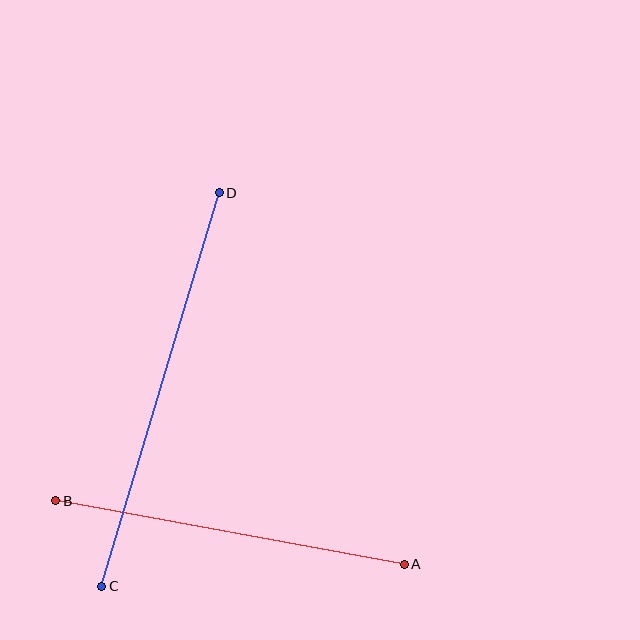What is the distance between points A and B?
The distance is approximately 355 pixels.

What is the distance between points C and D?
The distance is approximately 411 pixels.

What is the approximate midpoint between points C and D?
The midpoint is at approximately (160, 390) pixels.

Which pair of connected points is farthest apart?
Points C and D are farthest apart.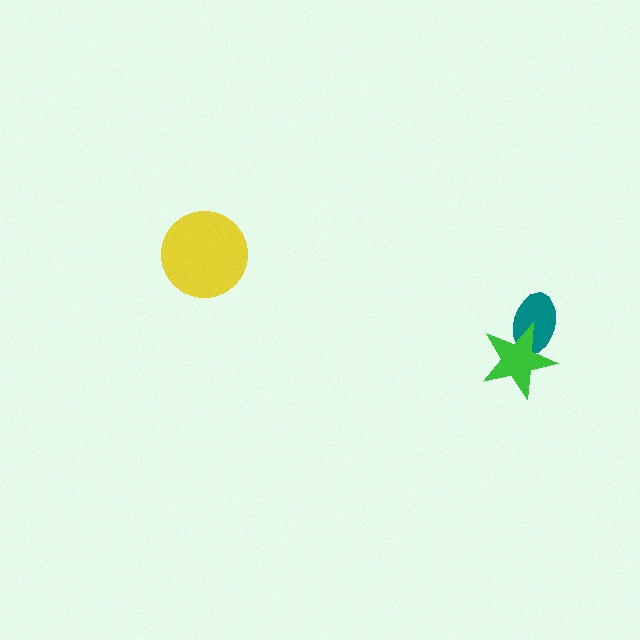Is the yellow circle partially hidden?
No, no other shape covers it.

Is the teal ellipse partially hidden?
Yes, it is partially covered by another shape.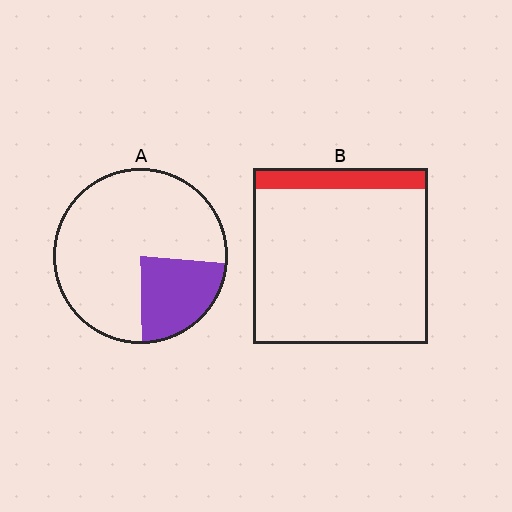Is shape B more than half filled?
No.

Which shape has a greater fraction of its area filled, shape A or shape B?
Shape A.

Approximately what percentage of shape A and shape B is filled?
A is approximately 25% and B is approximately 10%.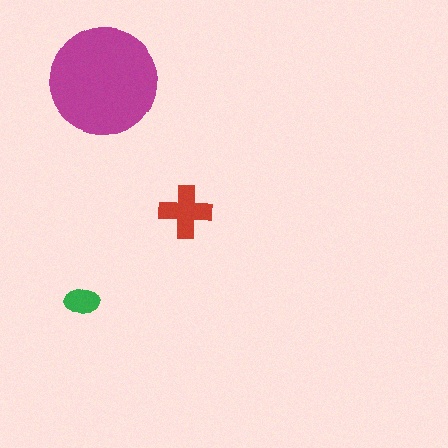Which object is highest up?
The magenta circle is topmost.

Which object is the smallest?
The green ellipse.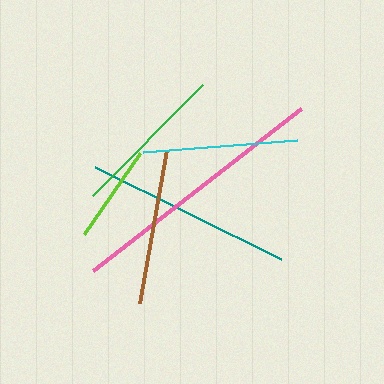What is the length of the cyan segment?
The cyan segment is approximately 155 pixels long.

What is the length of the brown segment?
The brown segment is approximately 156 pixels long.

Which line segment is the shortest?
The lime line is the shortest at approximately 99 pixels.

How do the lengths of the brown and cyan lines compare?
The brown and cyan lines are approximately the same length.